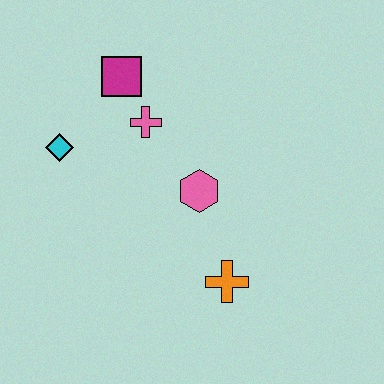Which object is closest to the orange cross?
The pink hexagon is closest to the orange cross.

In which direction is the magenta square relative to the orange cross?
The magenta square is above the orange cross.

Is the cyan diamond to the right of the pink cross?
No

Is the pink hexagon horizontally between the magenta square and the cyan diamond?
No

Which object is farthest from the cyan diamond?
The orange cross is farthest from the cyan diamond.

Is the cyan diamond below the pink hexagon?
No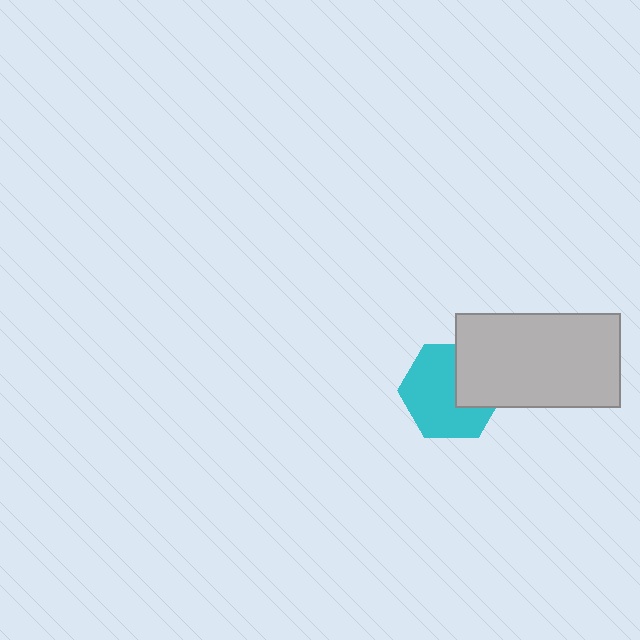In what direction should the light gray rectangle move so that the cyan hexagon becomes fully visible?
The light gray rectangle should move toward the upper-right. That is the shortest direction to clear the overlap and leave the cyan hexagon fully visible.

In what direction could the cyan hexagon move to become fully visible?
The cyan hexagon could move toward the lower-left. That would shift it out from behind the light gray rectangle entirely.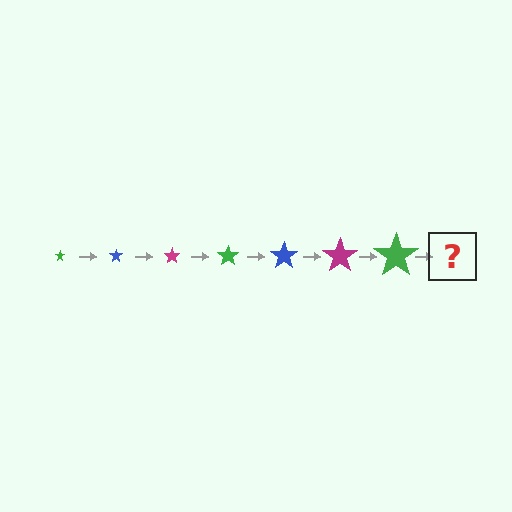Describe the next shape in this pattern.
It should be a blue star, larger than the previous one.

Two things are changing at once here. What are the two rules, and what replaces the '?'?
The two rules are that the star grows larger each step and the color cycles through green, blue, and magenta. The '?' should be a blue star, larger than the previous one.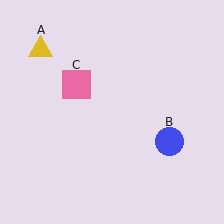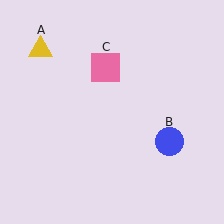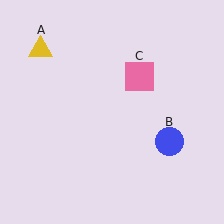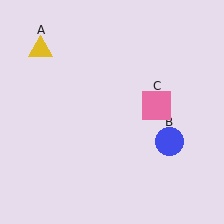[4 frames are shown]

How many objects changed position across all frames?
1 object changed position: pink square (object C).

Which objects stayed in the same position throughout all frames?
Yellow triangle (object A) and blue circle (object B) remained stationary.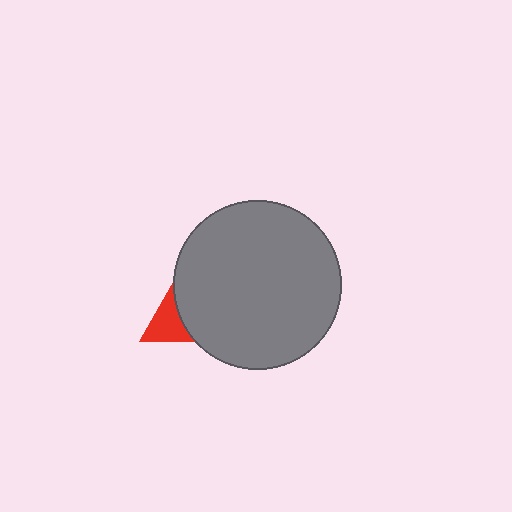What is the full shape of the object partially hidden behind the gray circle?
The partially hidden object is a red triangle.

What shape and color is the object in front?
The object in front is a gray circle.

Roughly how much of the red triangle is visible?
A small part of it is visible (roughly 34%).